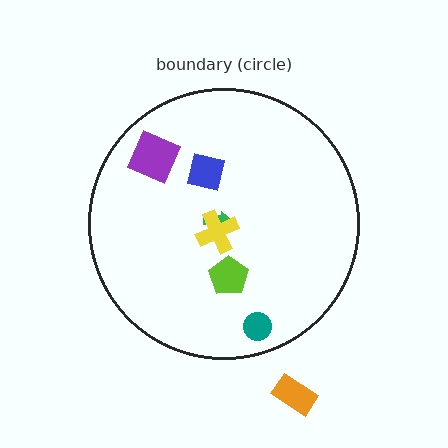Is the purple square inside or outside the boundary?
Inside.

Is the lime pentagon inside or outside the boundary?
Inside.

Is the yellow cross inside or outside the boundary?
Inside.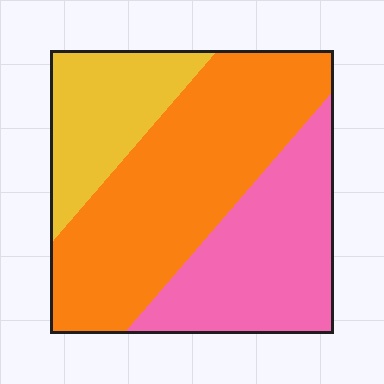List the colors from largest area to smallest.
From largest to smallest: orange, pink, yellow.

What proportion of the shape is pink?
Pink takes up between a sixth and a third of the shape.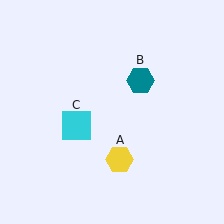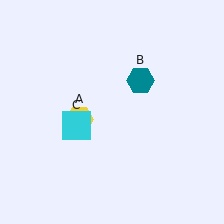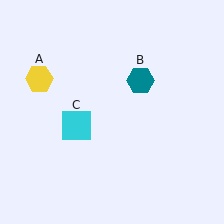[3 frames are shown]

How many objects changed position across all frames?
1 object changed position: yellow hexagon (object A).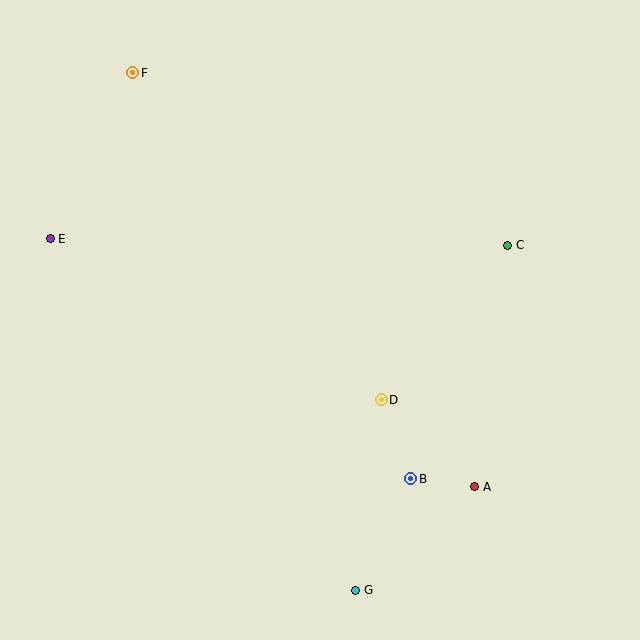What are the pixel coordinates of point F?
Point F is at (133, 73).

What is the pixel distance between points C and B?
The distance between C and B is 253 pixels.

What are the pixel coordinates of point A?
Point A is at (475, 487).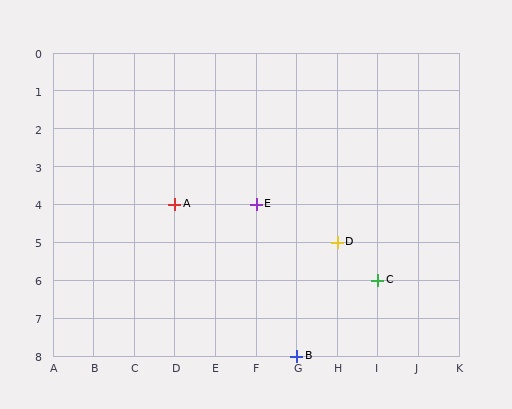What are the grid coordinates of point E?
Point E is at grid coordinates (F, 4).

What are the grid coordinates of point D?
Point D is at grid coordinates (H, 5).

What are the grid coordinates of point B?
Point B is at grid coordinates (G, 8).